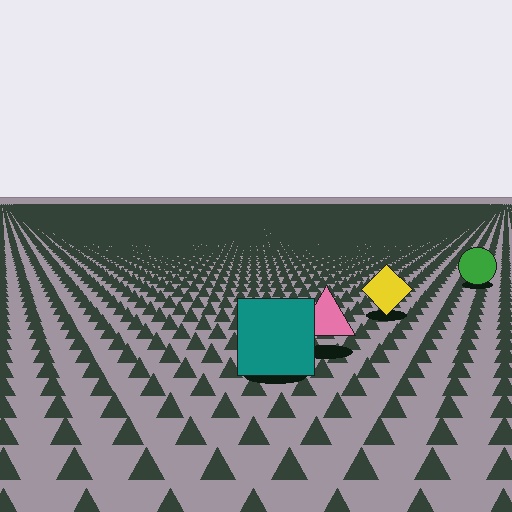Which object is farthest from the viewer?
The green circle is farthest from the viewer. It appears smaller and the ground texture around it is denser.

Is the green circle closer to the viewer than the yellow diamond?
No. The yellow diamond is closer — you can tell from the texture gradient: the ground texture is coarser near it.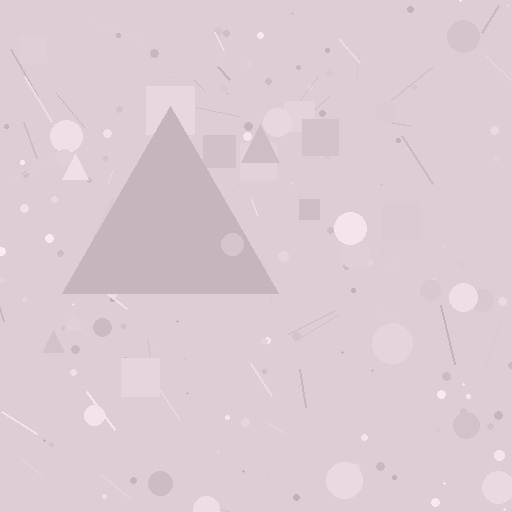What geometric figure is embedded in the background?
A triangle is embedded in the background.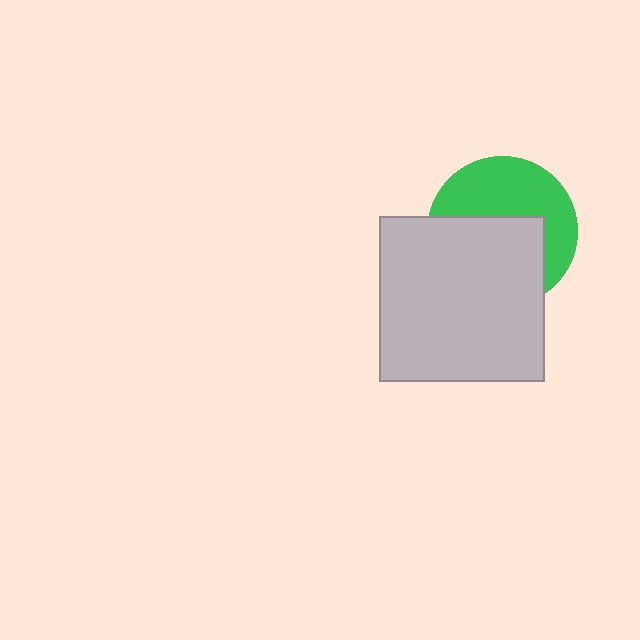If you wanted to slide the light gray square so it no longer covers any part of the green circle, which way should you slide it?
Slide it down — that is the most direct way to separate the two shapes.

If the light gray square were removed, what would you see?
You would see the complete green circle.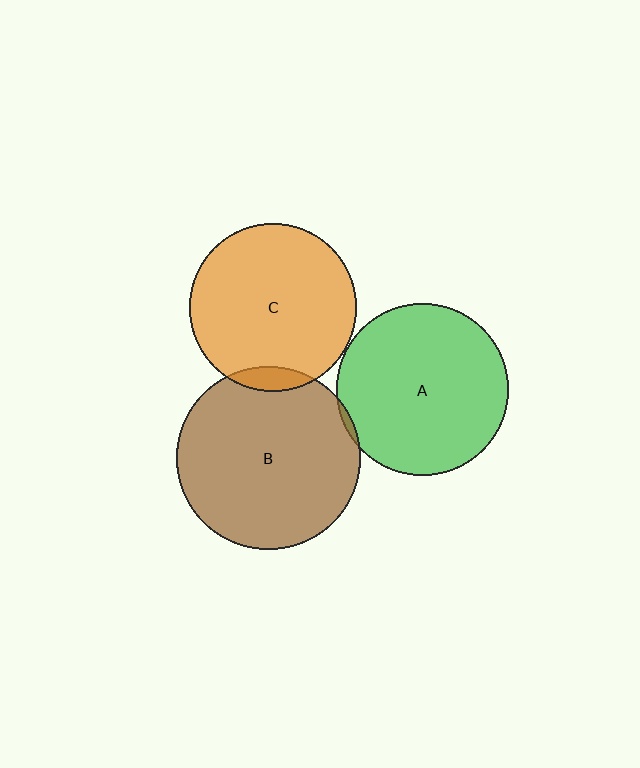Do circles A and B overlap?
Yes.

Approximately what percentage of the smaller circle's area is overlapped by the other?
Approximately 5%.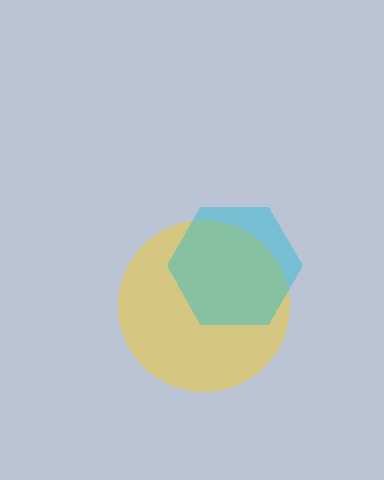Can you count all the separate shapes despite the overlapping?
Yes, there are 2 separate shapes.